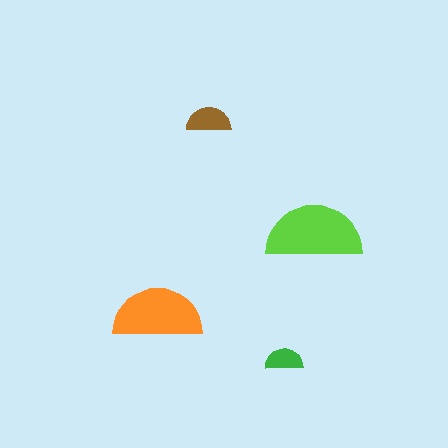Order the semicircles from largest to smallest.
the lime one, the orange one, the brown one, the green one.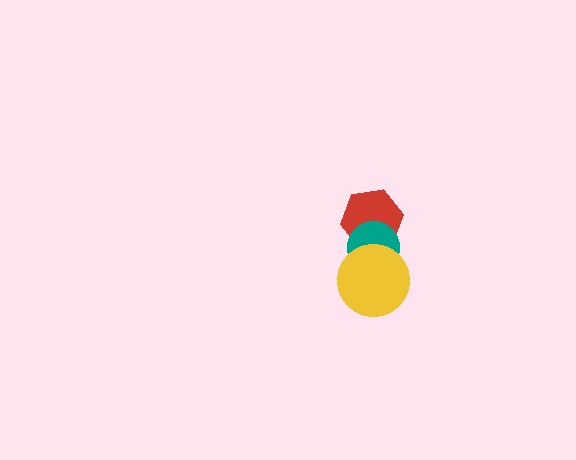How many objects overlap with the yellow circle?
1 object overlaps with the yellow circle.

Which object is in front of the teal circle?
The yellow circle is in front of the teal circle.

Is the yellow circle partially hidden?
No, no other shape covers it.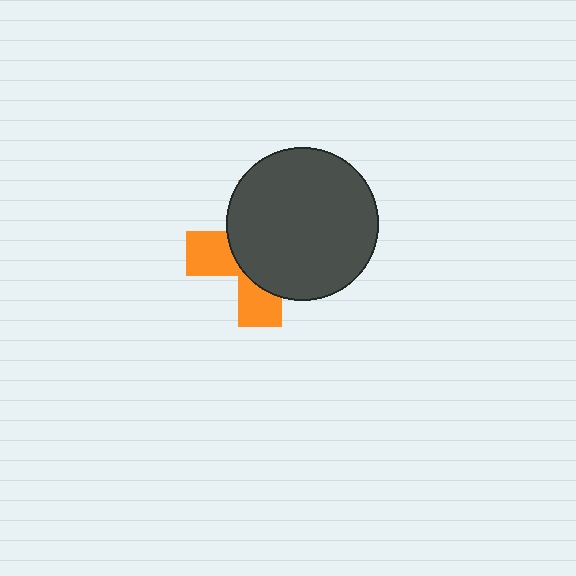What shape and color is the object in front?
The object in front is a dark gray circle.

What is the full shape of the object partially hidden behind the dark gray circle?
The partially hidden object is an orange cross.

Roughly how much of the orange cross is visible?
A small part of it is visible (roughly 35%).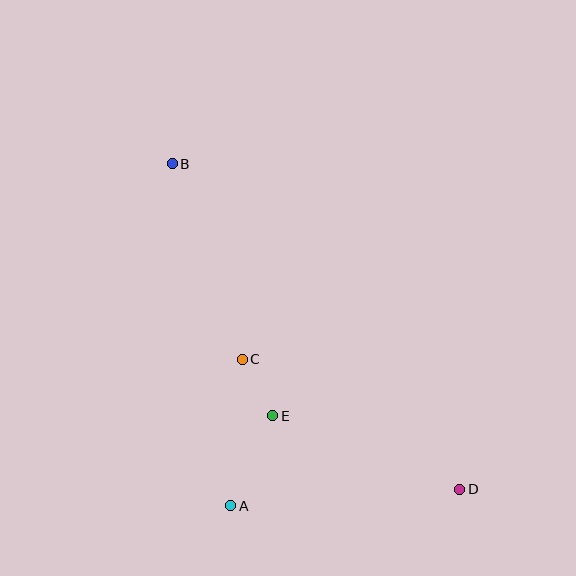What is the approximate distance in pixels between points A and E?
The distance between A and E is approximately 99 pixels.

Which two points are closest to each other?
Points C and E are closest to each other.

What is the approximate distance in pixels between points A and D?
The distance between A and D is approximately 230 pixels.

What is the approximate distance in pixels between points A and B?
The distance between A and B is approximately 347 pixels.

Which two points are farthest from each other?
Points B and D are farthest from each other.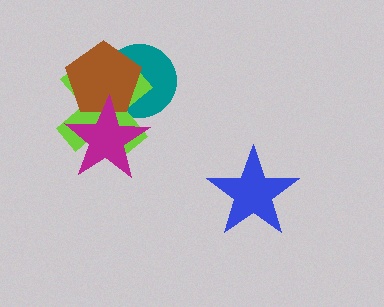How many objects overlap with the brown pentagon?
3 objects overlap with the brown pentagon.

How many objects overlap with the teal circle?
3 objects overlap with the teal circle.